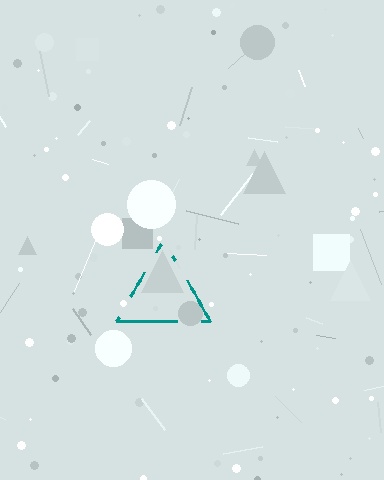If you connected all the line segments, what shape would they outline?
They would outline a triangle.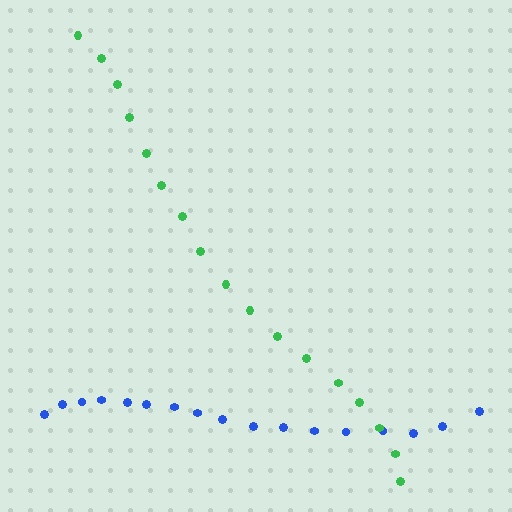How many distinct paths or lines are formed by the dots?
There are 2 distinct paths.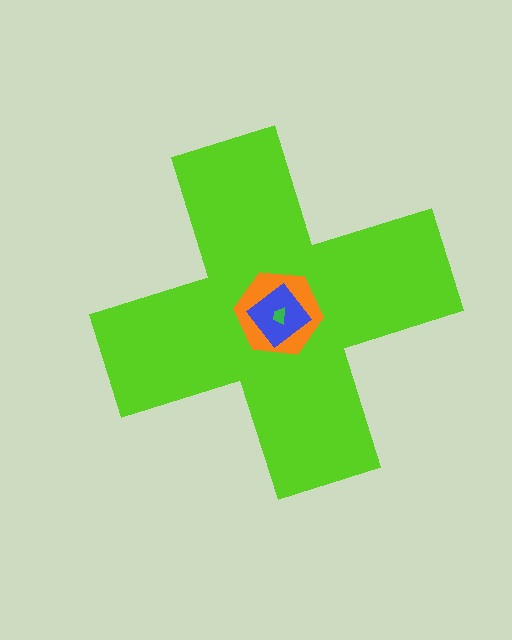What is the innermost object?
The green trapezoid.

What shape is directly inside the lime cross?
The orange hexagon.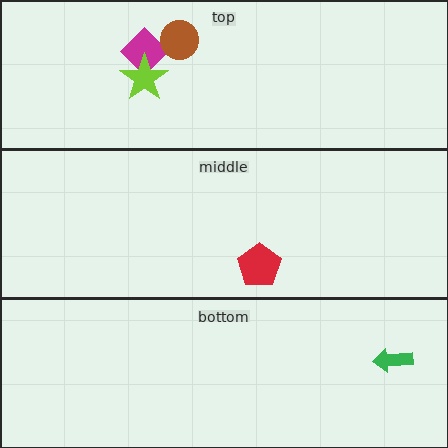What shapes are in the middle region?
The red pentagon.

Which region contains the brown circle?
The top region.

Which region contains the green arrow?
The bottom region.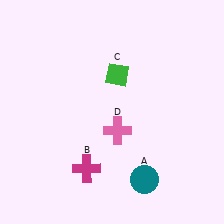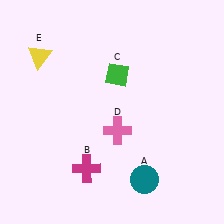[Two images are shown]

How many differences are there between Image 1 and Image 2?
There is 1 difference between the two images.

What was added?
A yellow triangle (E) was added in Image 2.